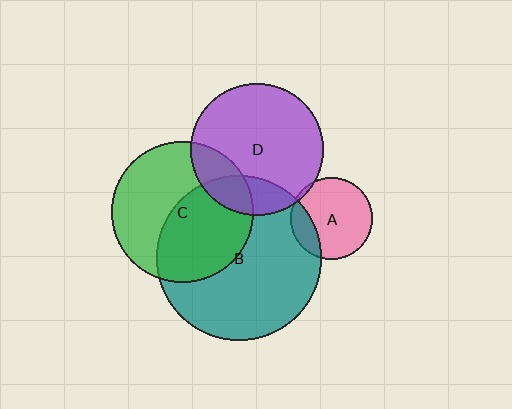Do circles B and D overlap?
Yes.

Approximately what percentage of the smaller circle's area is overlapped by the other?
Approximately 20%.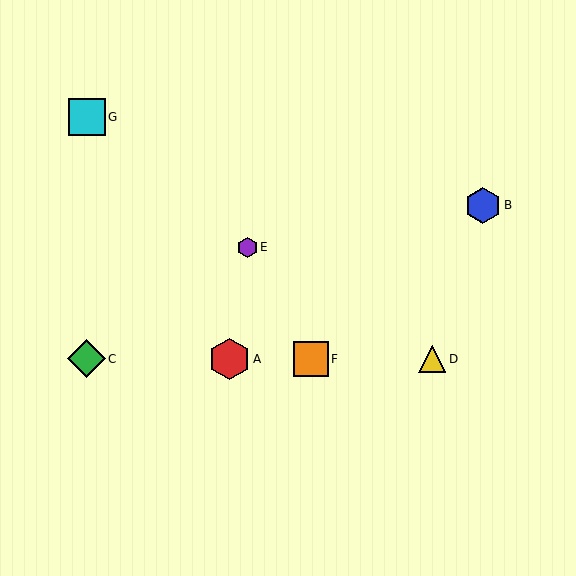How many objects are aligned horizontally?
4 objects (A, C, D, F) are aligned horizontally.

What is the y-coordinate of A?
Object A is at y≈359.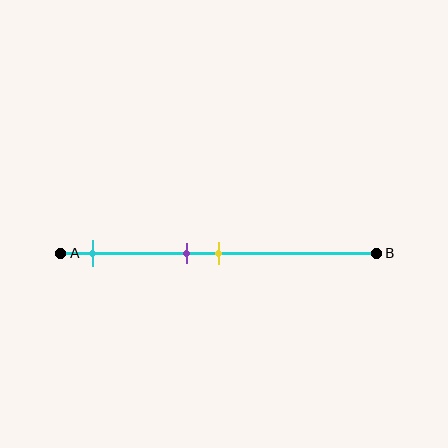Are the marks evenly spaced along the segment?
No, the marks are not evenly spaced.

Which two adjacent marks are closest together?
The purple and yellow marks are the closest adjacent pair.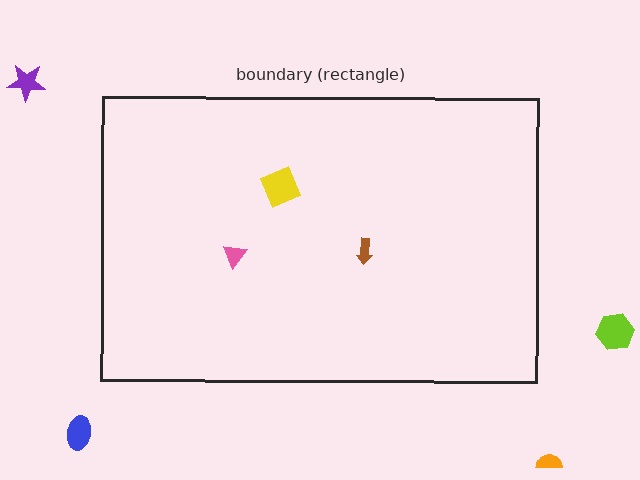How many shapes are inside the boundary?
3 inside, 4 outside.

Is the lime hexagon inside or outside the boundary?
Outside.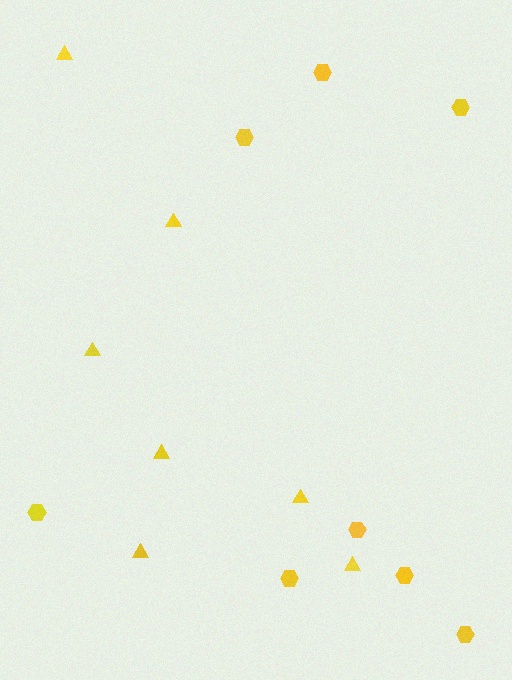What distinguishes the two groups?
There are 2 groups: one group of triangles (7) and one group of hexagons (8).